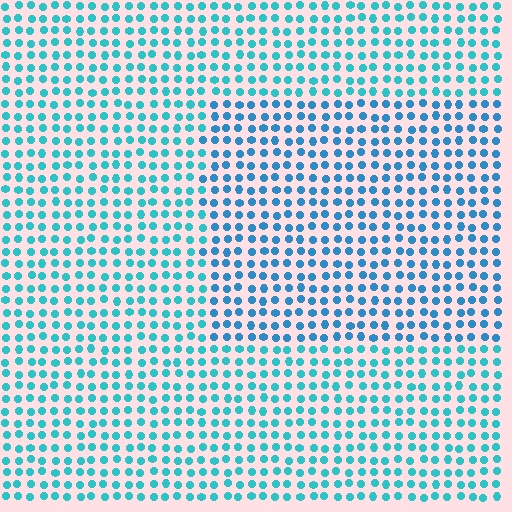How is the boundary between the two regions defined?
The boundary is defined purely by a slight shift in hue (about 22 degrees). Spacing, size, and orientation are identical on both sides.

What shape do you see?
I see a rectangle.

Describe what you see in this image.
The image is filled with small cyan elements in a uniform arrangement. A rectangle-shaped region is visible where the elements are tinted to a slightly different hue, forming a subtle color boundary.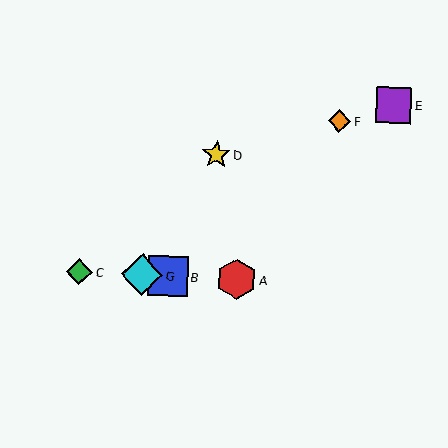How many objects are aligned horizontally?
4 objects (A, B, C, G) are aligned horizontally.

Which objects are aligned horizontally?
Objects A, B, C, G are aligned horizontally.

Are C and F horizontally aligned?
No, C is at y≈272 and F is at y≈121.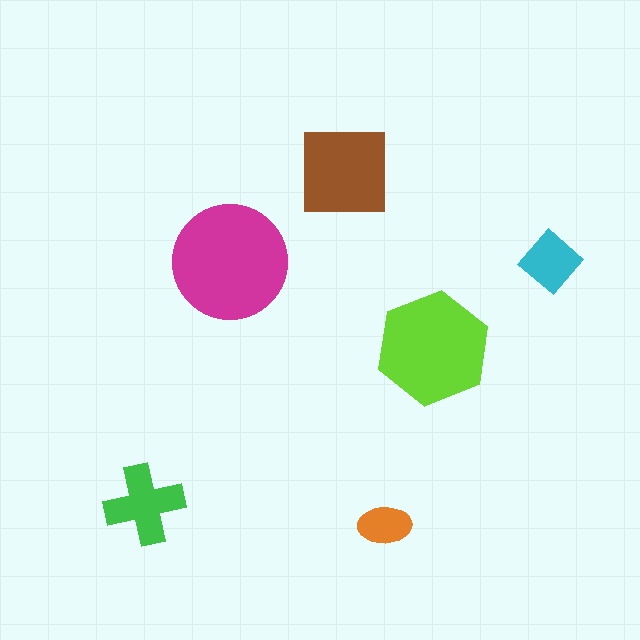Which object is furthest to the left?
The green cross is leftmost.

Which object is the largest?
The magenta circle.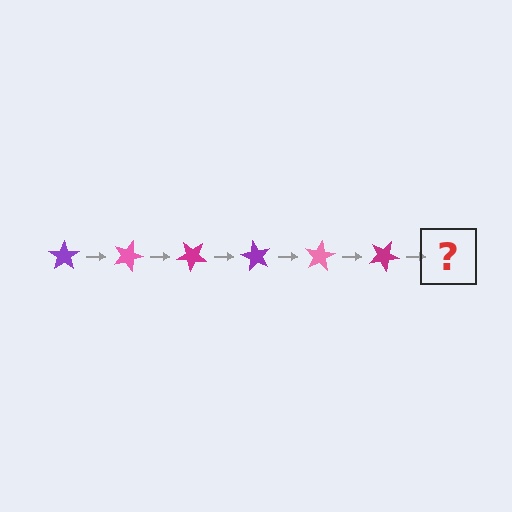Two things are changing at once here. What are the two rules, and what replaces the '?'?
The two rules are that it rotates 20 degrees each step and the color cycles through purple, pink, and magenta. The '?' should be a purple star, rotated 120 degrees from the start.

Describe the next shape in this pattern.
It should be a purple star, rotated 120 degrees from the start.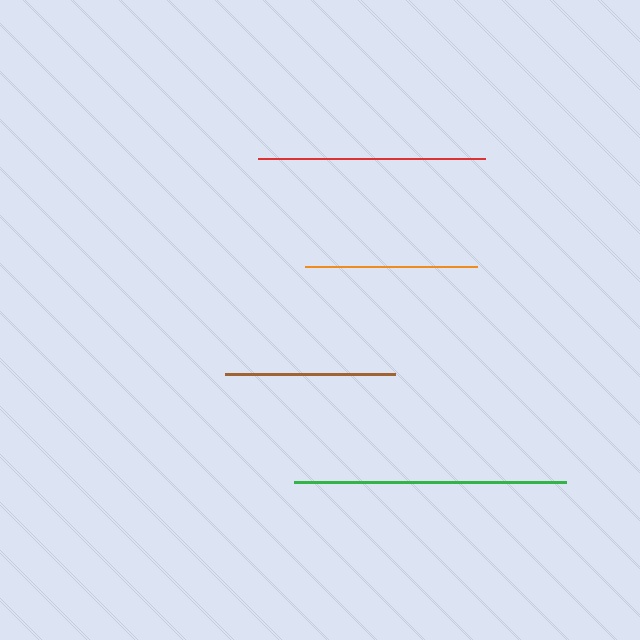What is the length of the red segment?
The red segment is approximately 227 pixels long.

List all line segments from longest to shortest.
From longest to shortest: green, red, orange, brown.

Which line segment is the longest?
The green line is the longest at approximately 273 pixels.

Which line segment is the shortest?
The brown line is the shortest at approximately 171 pixels.